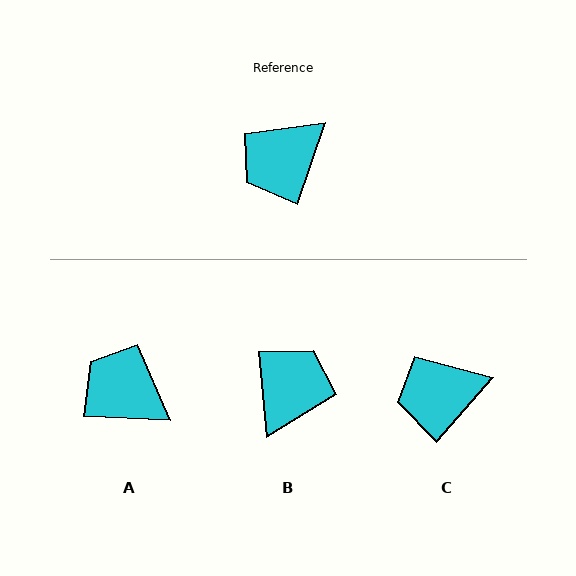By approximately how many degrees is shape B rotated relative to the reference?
Approximately 156 degrees clockwise.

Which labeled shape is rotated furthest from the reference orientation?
B, about 156 degrees away.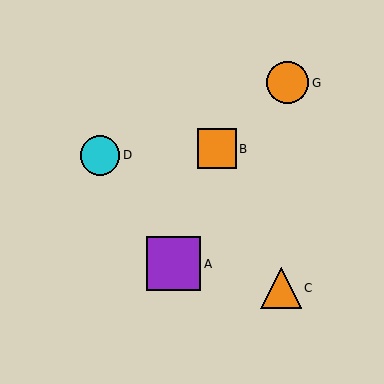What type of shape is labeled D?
Shape D is a cyan circle.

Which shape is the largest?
The purple square (labeled A) is the largest.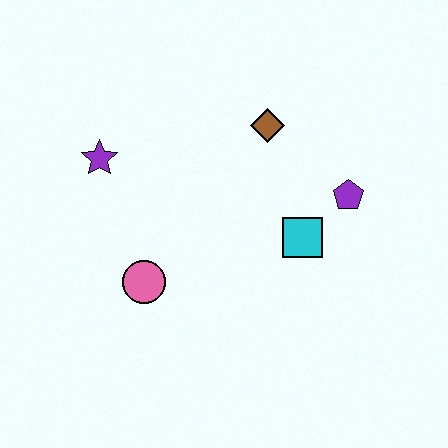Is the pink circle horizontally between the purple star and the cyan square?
Yes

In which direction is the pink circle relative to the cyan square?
The pink circle is to the left of the cyan square.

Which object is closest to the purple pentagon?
The cyan square is closest to the purple pentagon.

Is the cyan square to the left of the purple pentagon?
Yes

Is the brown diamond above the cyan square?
Yes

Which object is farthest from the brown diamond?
The pink circle is farthest from the brown diamond.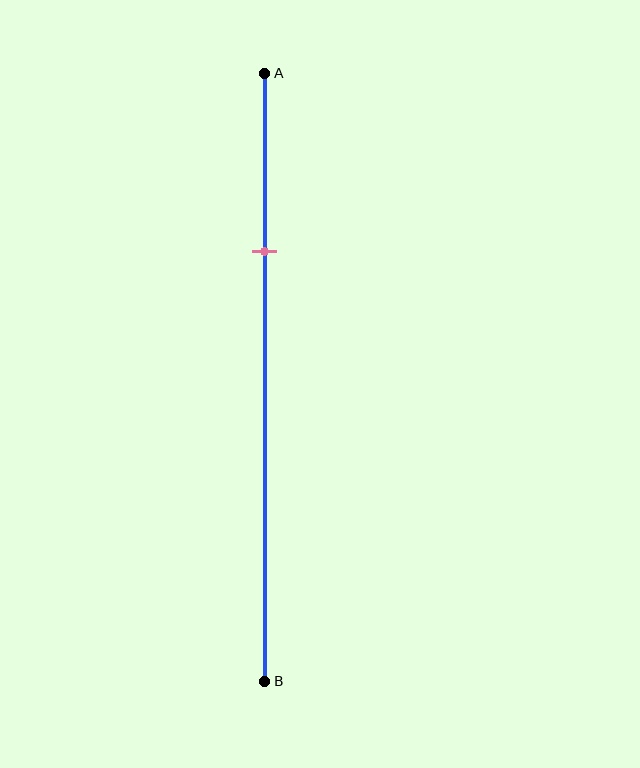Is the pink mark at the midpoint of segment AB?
No, the mark is at about 30% from A, not at the 50% midpoint.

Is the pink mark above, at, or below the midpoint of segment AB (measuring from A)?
The pink mark is above the midpoint of segment AB.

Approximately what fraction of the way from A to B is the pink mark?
The pink mark is approximately 30% of the way from A to B.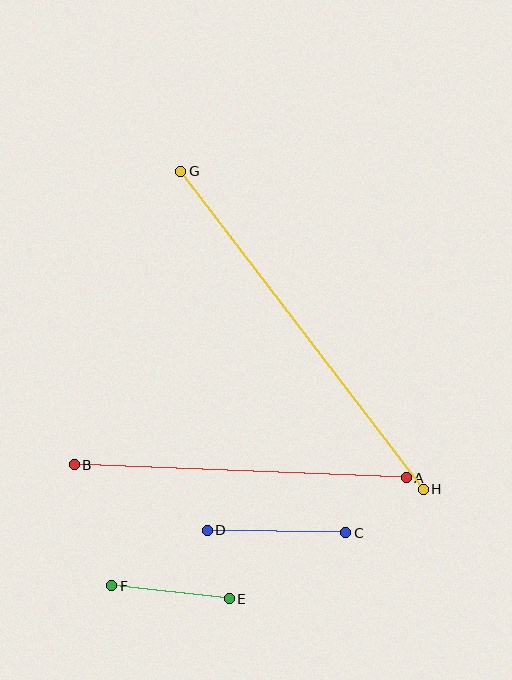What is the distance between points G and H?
The distance is approximately 400 pixels.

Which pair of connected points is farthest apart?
Points G and H are farthest apart.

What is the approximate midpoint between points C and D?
The midpoint is at approximately (277, 532) pixels.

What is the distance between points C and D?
The distance is approximately 139 pixels.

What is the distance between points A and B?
The distance is approximately 332 pixels.